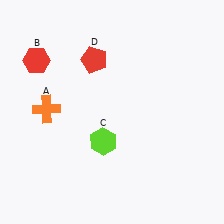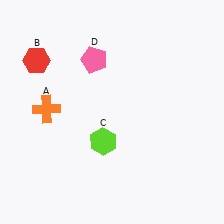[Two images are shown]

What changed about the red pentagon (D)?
In Image 1, D is red. In Image 2, it changed to pink.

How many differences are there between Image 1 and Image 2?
There is 1 difference between the two images.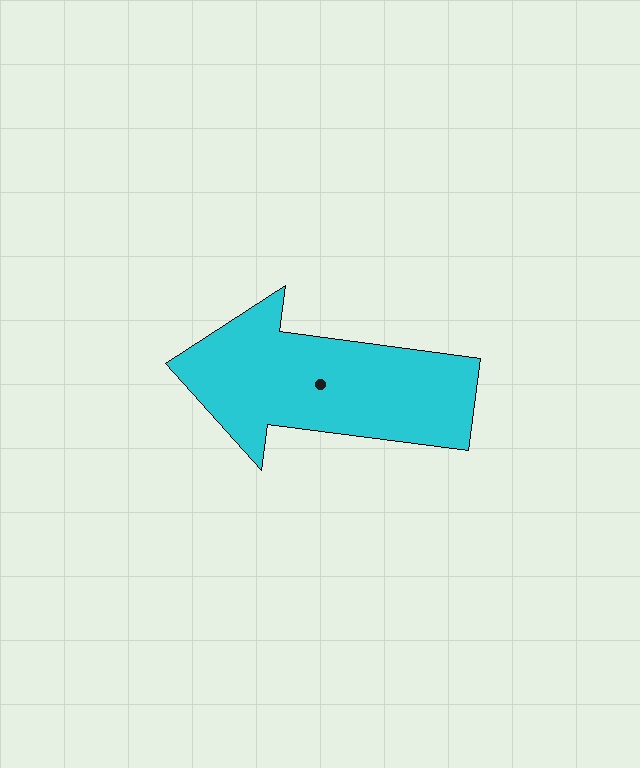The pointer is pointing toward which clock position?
Roughly 9 o'clock.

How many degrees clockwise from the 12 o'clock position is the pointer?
Approximately 278 degrees.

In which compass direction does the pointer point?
West.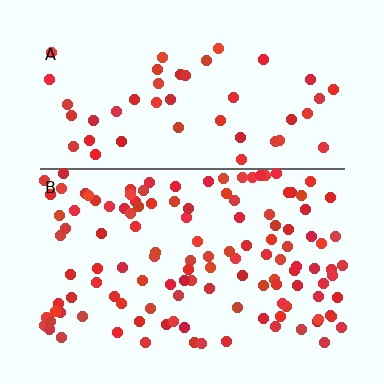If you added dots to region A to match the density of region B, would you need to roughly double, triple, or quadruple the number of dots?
Approximately triple.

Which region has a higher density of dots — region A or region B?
B (the bottom).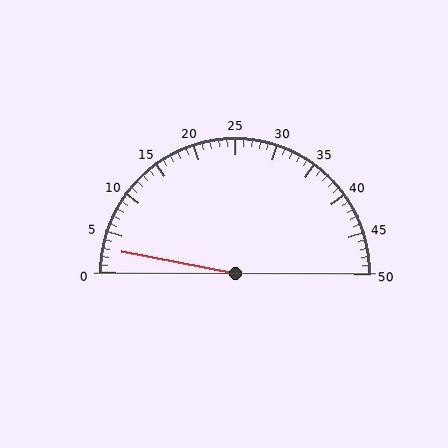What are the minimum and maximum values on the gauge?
The gauge ranges from 0 to 50.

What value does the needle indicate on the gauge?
The needle indicates approximately 3.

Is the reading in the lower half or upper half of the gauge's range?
The reading is in the lower half of the range (0 to 50).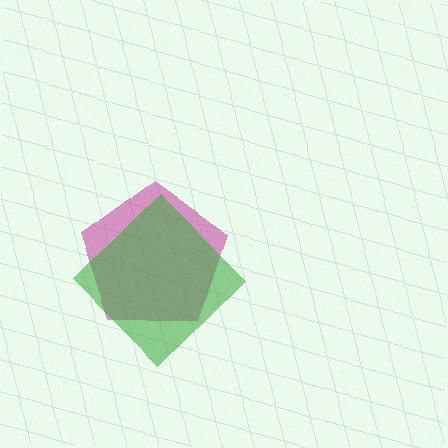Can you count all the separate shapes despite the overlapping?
Yes, there are 2 separate shapes.